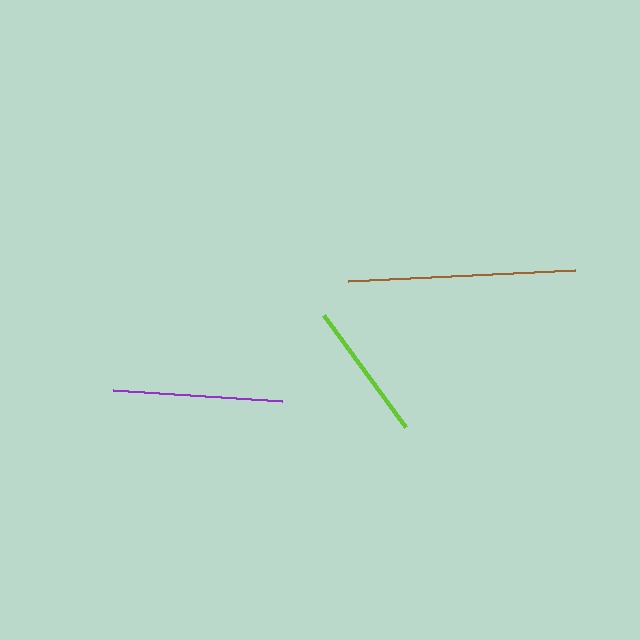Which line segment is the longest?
The brown line is the longest at approximately 227 pixels.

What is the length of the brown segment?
The brown segment is approximately 227 pixels long.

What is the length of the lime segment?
The lime segment is approximately 139 pixels long.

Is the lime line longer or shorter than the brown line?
The brown line is longer than the lime line.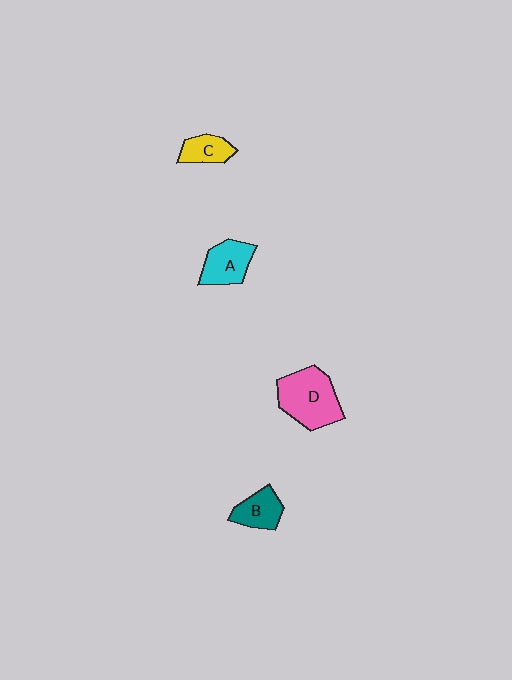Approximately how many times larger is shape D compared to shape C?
Approximately 2.2 times.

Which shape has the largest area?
Shape D (pink).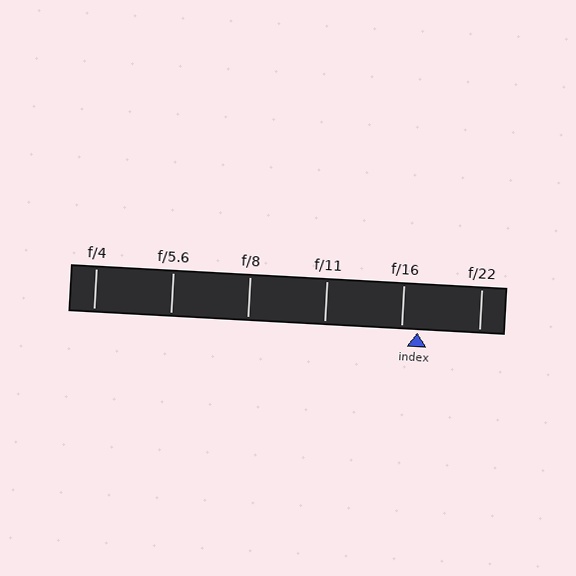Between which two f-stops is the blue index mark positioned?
The index mark is between f/16 and f/22.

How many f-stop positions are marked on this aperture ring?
There are 6 f-stop positions marked.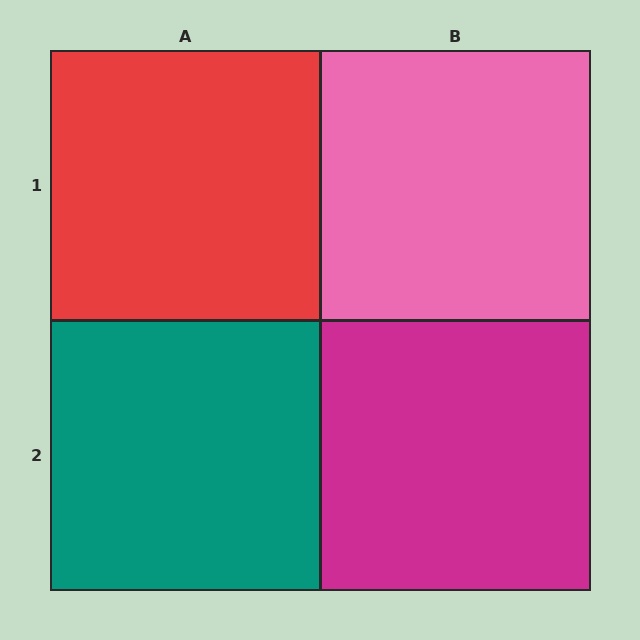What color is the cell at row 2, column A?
Teal.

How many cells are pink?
1 cell is pink.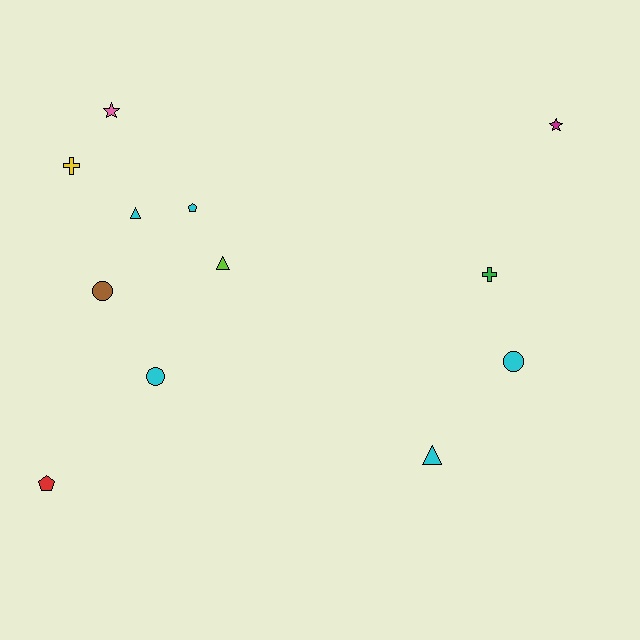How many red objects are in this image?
There is 1 red object.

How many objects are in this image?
There are 12 objects.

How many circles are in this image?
There are 3 circles.